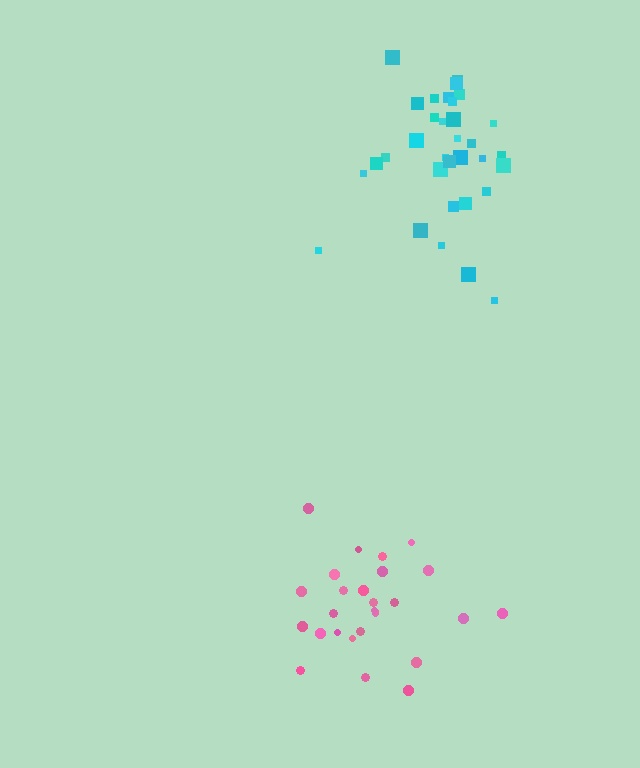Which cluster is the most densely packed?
Cyan.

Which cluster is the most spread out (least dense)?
Pink.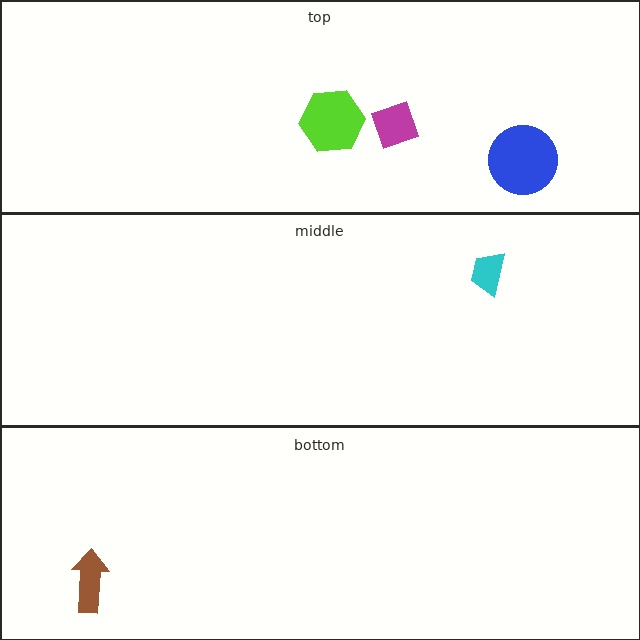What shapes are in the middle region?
The cyan trapezoid.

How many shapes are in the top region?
3.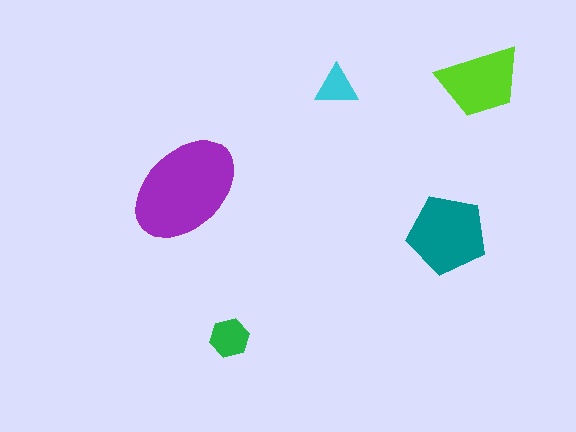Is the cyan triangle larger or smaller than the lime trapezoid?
Smaller.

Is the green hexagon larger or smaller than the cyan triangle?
Larger.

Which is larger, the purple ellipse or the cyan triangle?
The purple ellipse.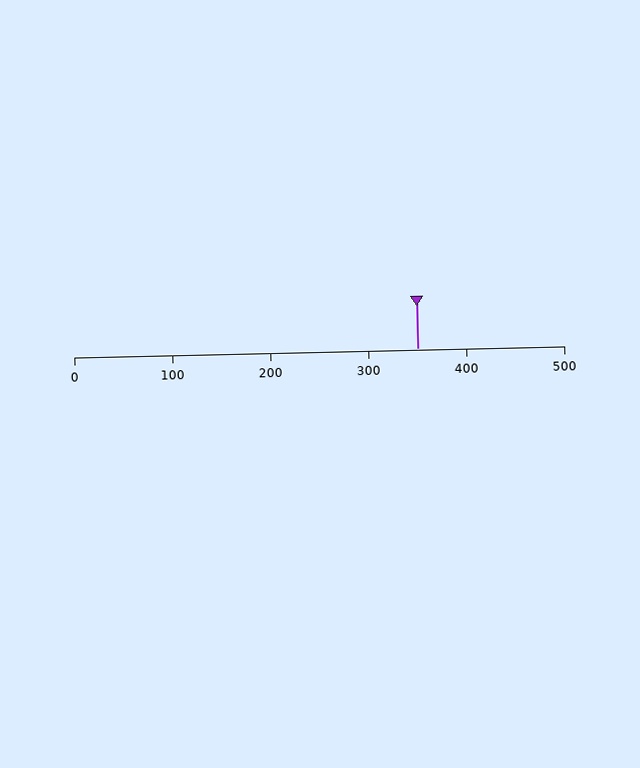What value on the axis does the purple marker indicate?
The marker indicates approximately 350.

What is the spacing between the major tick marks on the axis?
The major ticks are spaced 100 apart.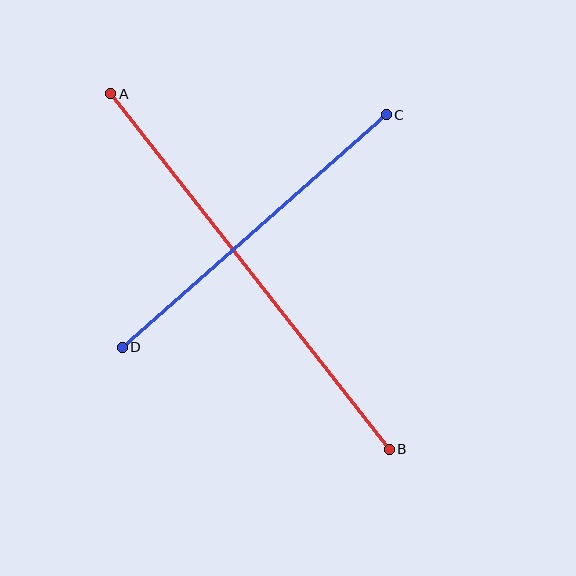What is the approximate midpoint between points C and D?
The midpoint is at approximately (254, 231) pixels.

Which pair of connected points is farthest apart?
Points A and B are farthest apart.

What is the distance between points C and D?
The distance is approximately 352 pixels.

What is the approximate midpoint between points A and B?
The midpoint is at approximately (250, 271) pixels.